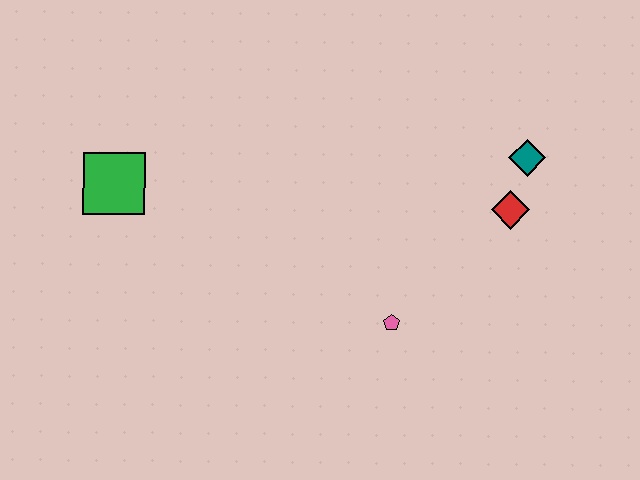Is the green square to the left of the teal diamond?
Yes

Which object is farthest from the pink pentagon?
The green square is farthest from the pink pentagon.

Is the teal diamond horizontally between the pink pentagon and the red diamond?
No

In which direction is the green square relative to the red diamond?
The green square is to the left of the red diamond.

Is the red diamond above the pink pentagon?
Yes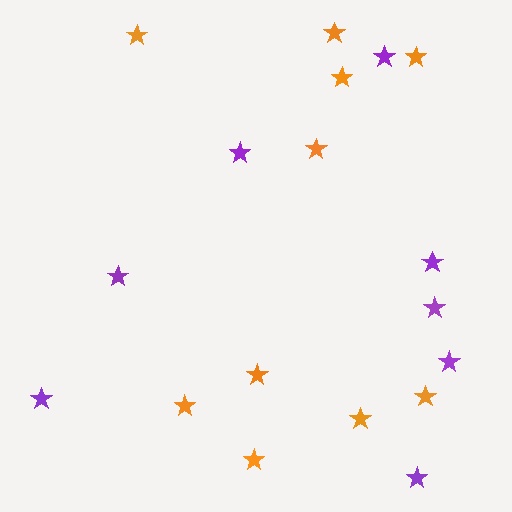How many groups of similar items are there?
There are 2 groups: one group of orange stars (10) and one group of purple stars (8).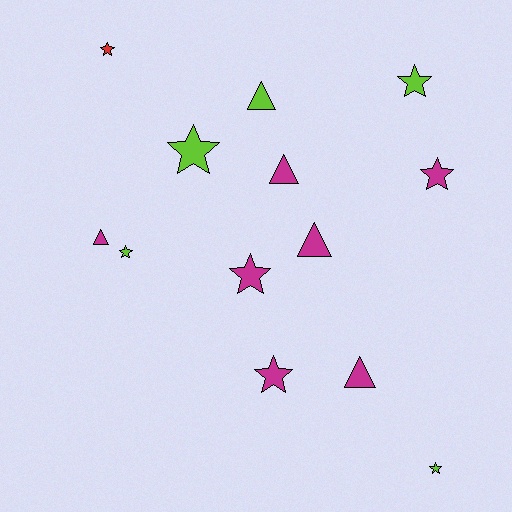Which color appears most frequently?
Magenta, with 7 objects.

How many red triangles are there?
There are no red triangles.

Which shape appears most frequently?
Star, with 8 objects.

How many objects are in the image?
There are 13 objects.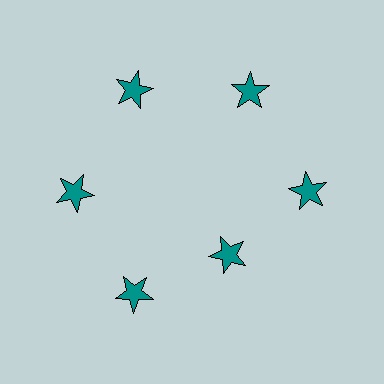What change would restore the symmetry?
The symmetry would be restored by moving it outward, back onto the ring so that all 6 stars sit at equal angles and equal distance from the center.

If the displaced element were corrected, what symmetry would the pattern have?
It would have 6-fold rotational symmetry — the pattern would map onto itself every 60 degrees.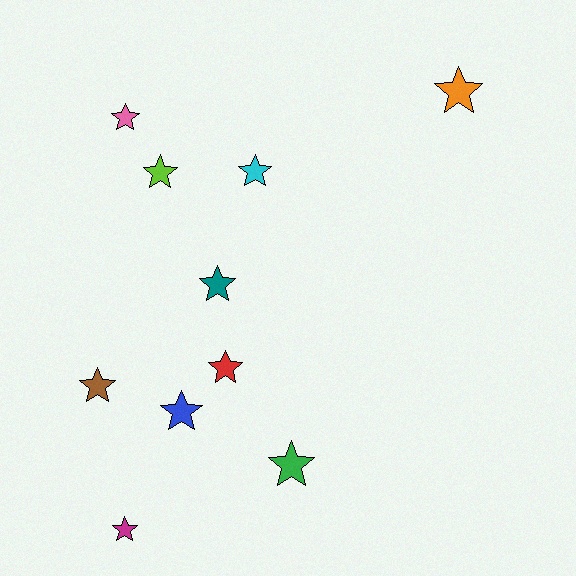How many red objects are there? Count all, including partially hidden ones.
There is 1 red object.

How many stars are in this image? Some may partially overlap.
There are 10 stars.